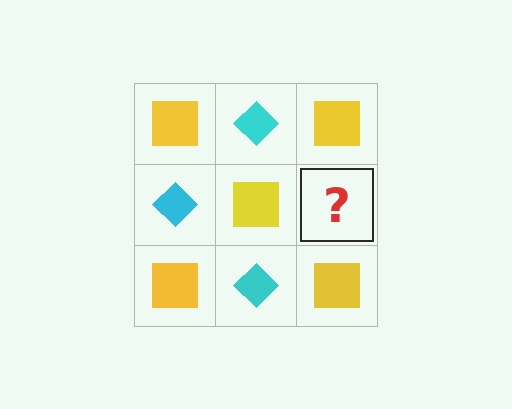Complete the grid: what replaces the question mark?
The question mark should be replaced with a cyan diamond.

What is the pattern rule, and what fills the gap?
The rule is that it alternates yellow square and cyan diamond in a checkerboard pattern. The gap should be filled with a cyan diamond.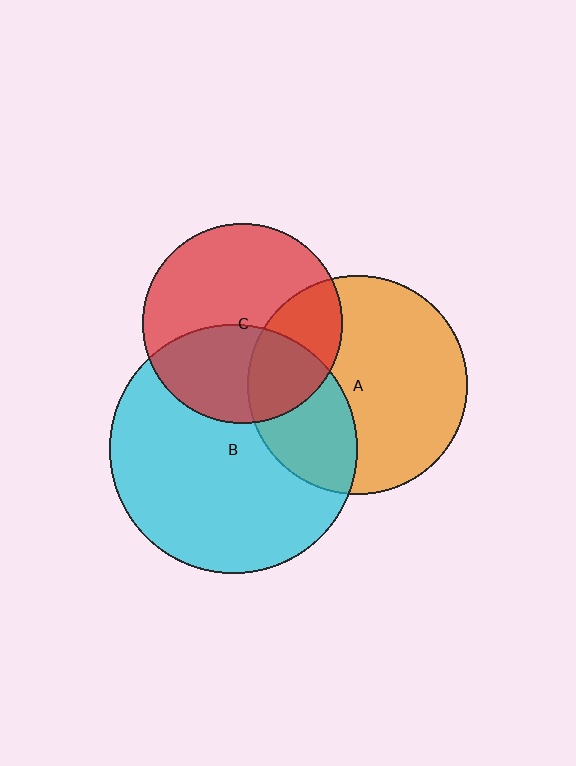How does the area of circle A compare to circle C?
Approximately 1.2 times.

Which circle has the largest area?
Circle B (cyan).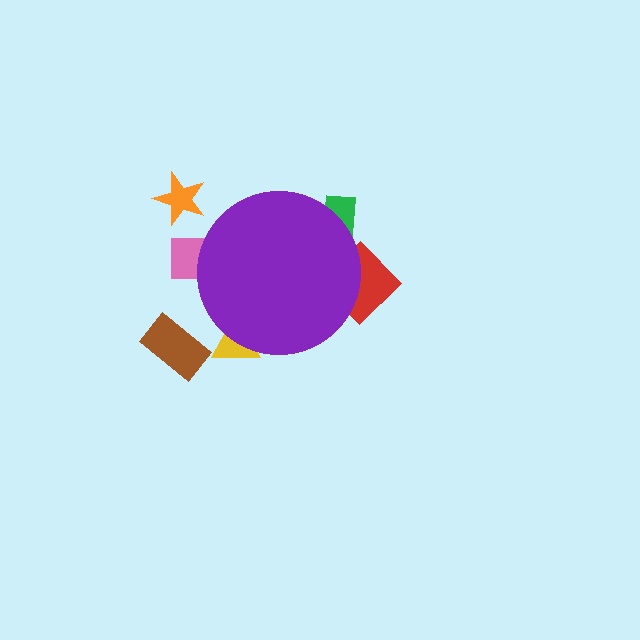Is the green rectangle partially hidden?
Yes, the green rectangle is partially hidden behind the purple circle.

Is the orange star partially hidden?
No, the orange star is fully visible.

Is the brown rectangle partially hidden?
No, the brown rectangle is fully visible.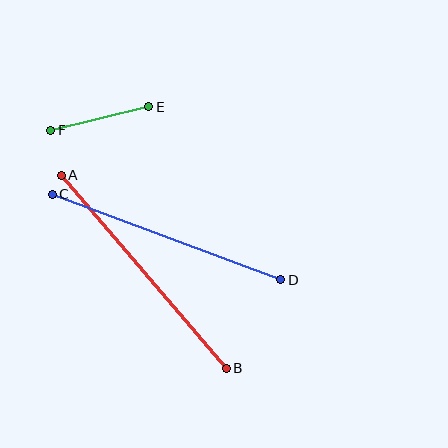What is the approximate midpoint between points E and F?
The midpoint is at approximately (100, 119) pixels.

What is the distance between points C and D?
The distance is approximately 244 pixels.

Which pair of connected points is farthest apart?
Points A and B are farthest apart.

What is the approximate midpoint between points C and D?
The midpoint is at approximately (166, 237) pixels.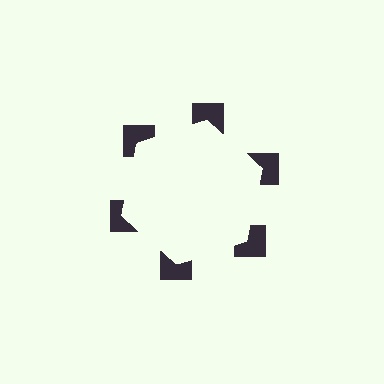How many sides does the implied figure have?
6 sides.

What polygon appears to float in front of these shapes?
An illusory hexagon — its edges are inferred from the aligned wedge cuts in the notched squares, not physically drawn.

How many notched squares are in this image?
There are 6 — one at each vertex of the illusory hexagon.